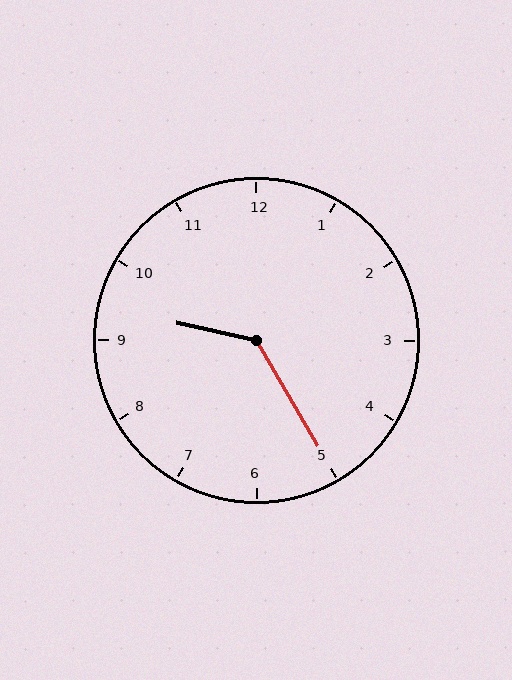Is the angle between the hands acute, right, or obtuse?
It is obtuse.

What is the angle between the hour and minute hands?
Approximately 132 degrees.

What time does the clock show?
9:25.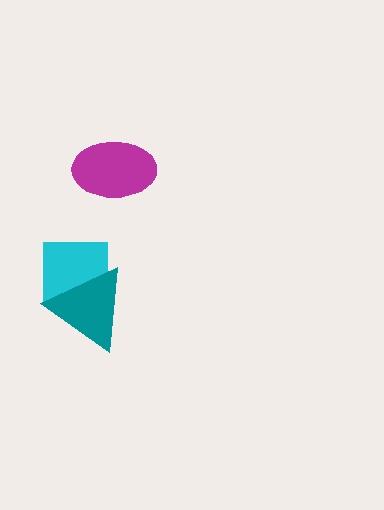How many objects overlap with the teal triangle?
1 object overlaps with the teal triangle.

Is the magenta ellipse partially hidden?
No, no other shape covers it.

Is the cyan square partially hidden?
Yes, it is partially covered by another shape.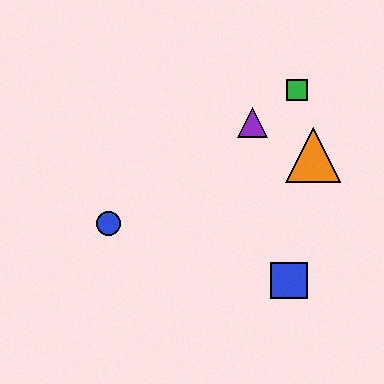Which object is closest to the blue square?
The orange triangle is closest to the blue square.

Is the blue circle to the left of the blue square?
Yes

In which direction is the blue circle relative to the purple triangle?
The blue circle is to the left of the purple triangle.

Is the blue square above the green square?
No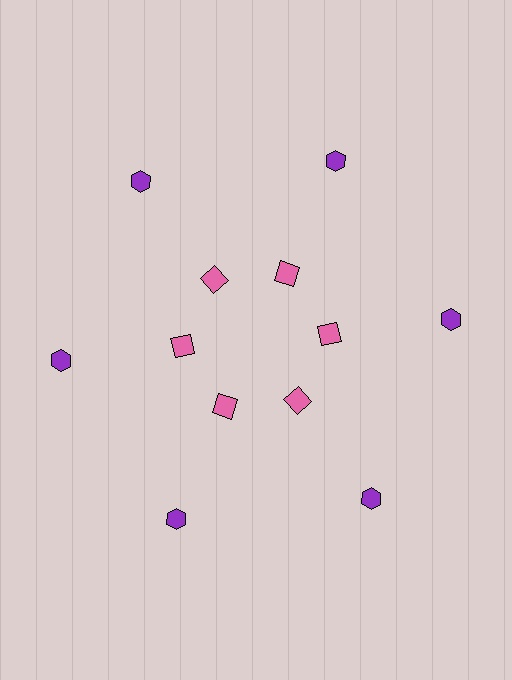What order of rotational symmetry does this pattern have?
This pattern has 6-fold rotational symmetry.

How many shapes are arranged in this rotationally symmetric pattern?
There are 12 shapes, arranged in 6 groups of 2.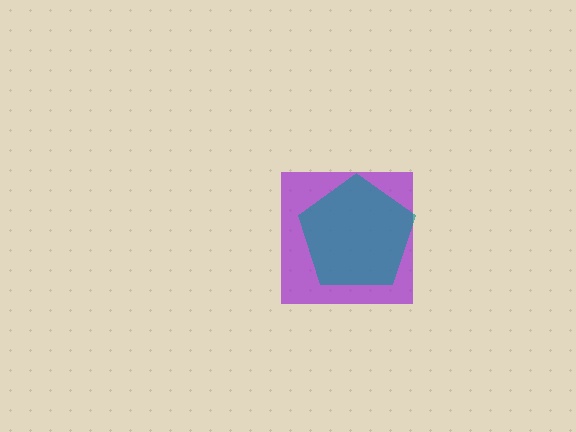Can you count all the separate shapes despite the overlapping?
Yes, there are 2 separate shapes.